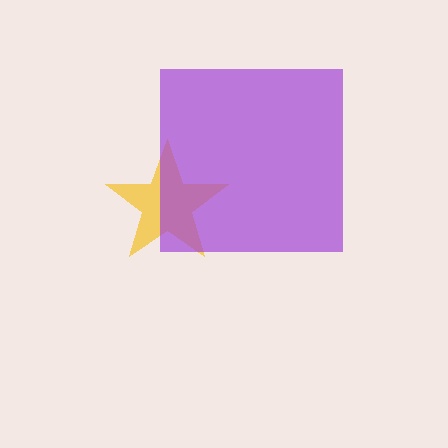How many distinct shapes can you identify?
There are 2 distinct shapes: a yellow star, a purple square.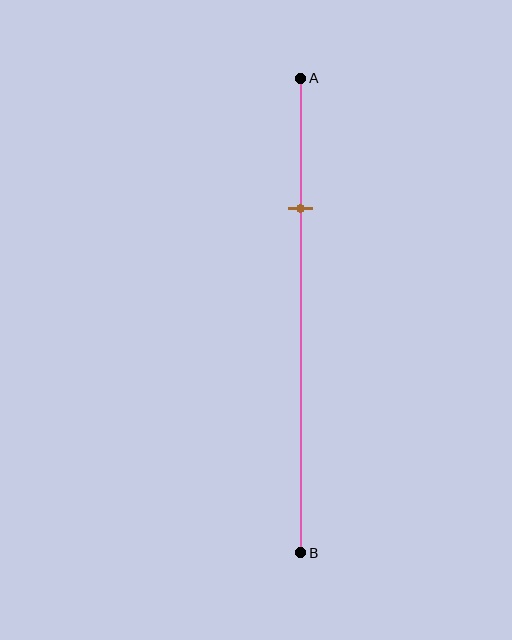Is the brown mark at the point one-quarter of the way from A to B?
Yes, the mark is approximately at the one-quarter point.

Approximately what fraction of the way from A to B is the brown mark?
The brown mark is approximately 30% of the way from A to B.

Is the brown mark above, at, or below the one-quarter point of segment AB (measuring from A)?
The brown mark is approximately at the one-quarter point of segment AB.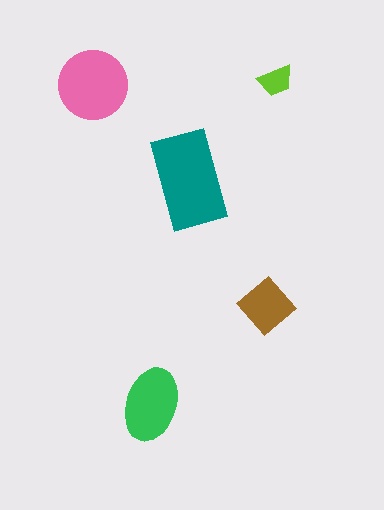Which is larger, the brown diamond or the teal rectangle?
The teal rectangle.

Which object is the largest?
The teal rectangle.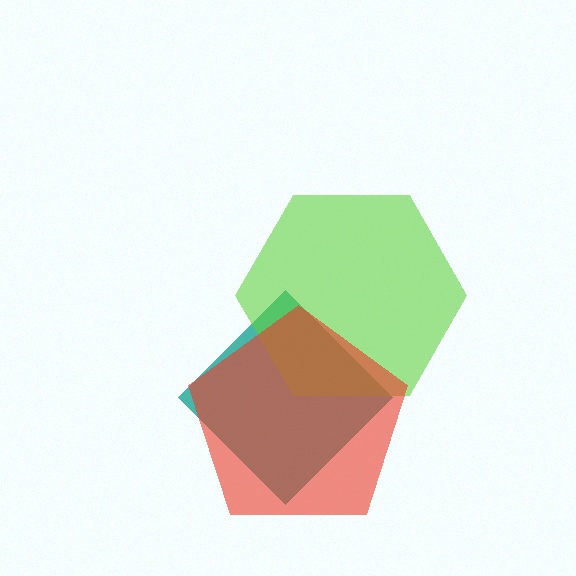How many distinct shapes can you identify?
There are 3 distinct shapes: a teal diamond, a lime hexagon, a red pentagon.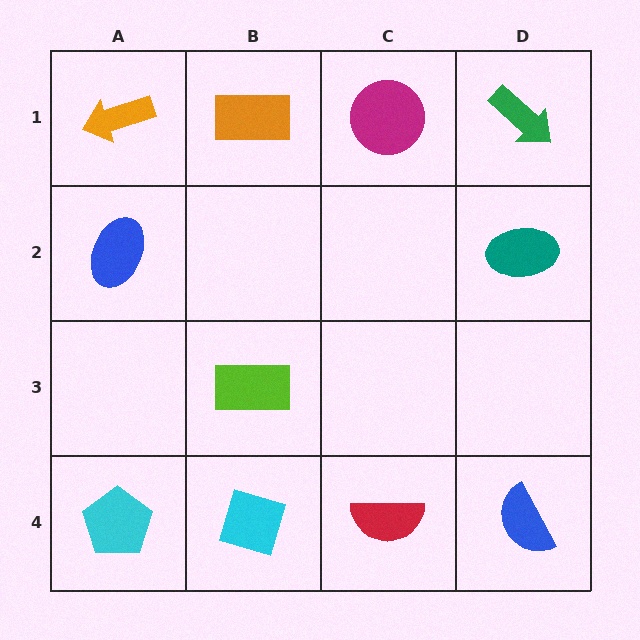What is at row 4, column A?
A cyan pentagon.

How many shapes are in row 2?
2 shapes.